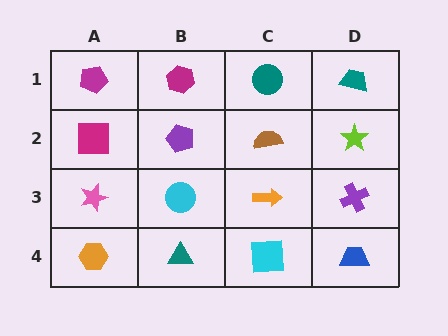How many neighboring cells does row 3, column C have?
4.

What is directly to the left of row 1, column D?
A teal circle.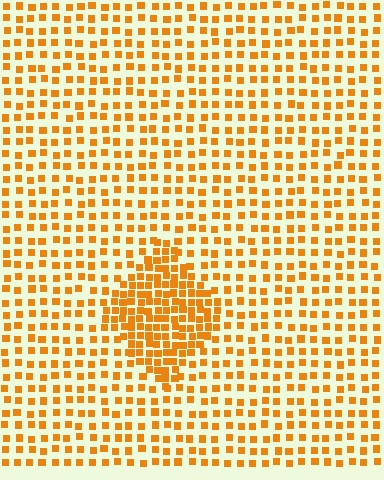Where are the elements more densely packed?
The elements are more densely packed inside the diamond boundary.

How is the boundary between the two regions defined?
The boundary is defined by a change in element density (approximately 2.1x ratio). All elements are the same color, size, and shape.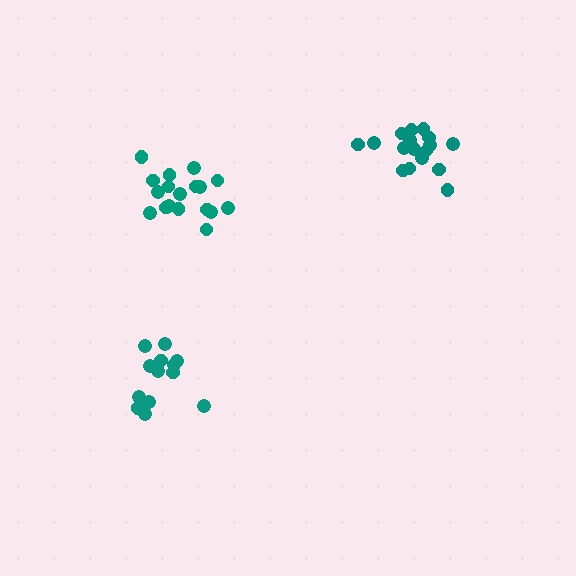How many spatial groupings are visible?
There are 3 spatial groupings.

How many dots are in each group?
Group 1: 13 dots, Group 2: 18 dots, Group 3: 18 dots (49 total).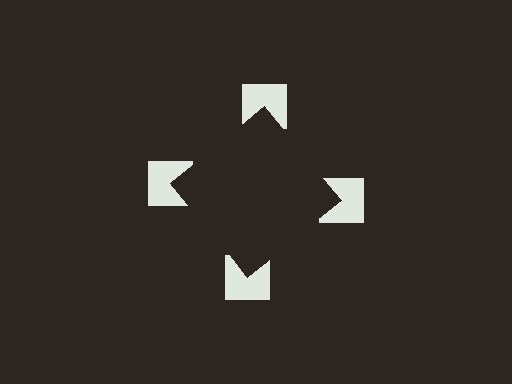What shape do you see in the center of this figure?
An illusory square — its edges are inferred from the aligned wedge cuts in the notched squares, not physically drawn.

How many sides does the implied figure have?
4 sides.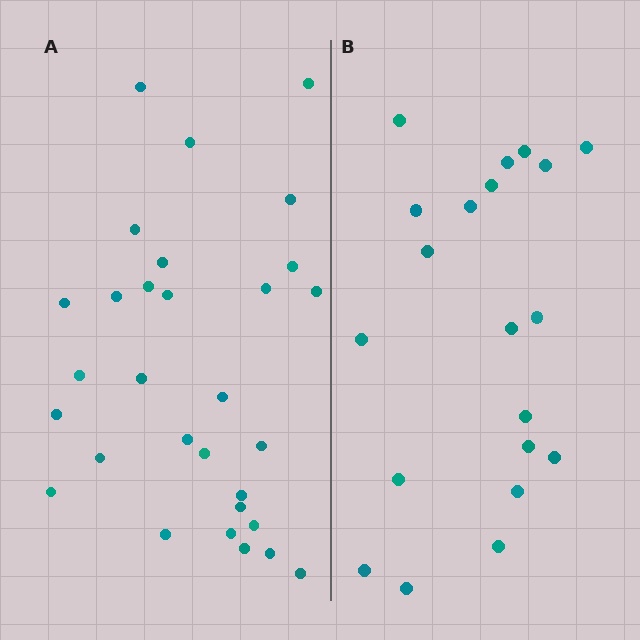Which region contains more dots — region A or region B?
Region A (the left region) has more dots.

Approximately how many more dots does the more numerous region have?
Region A has roughly 10 or so more dots than region B.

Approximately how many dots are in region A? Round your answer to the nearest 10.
About 30 dots.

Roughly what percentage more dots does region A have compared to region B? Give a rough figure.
About 50% more.